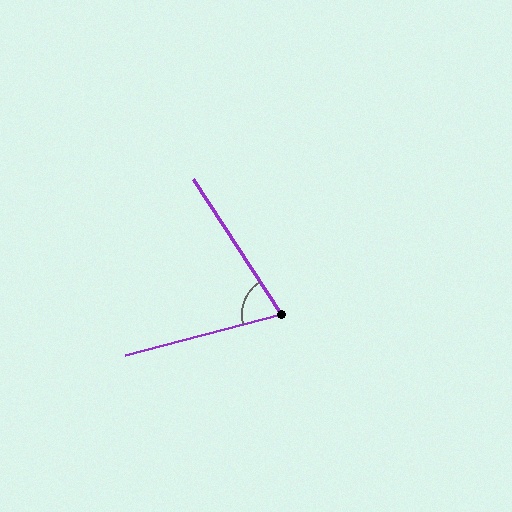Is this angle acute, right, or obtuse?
It is acute.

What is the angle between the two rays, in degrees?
Approximately 72 degrees.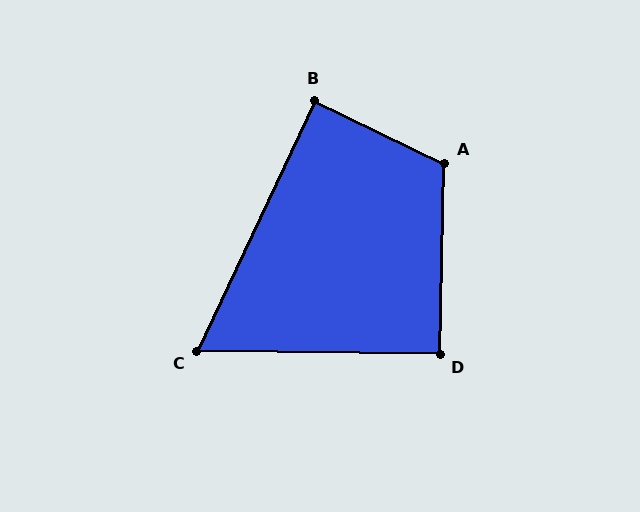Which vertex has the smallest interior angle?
C, at approximately 66 degrees.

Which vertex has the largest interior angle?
A, at approximately 114 degrees.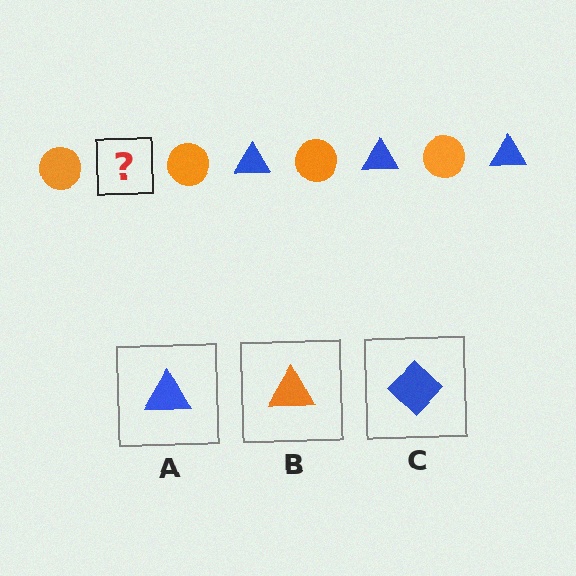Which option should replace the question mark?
Option A.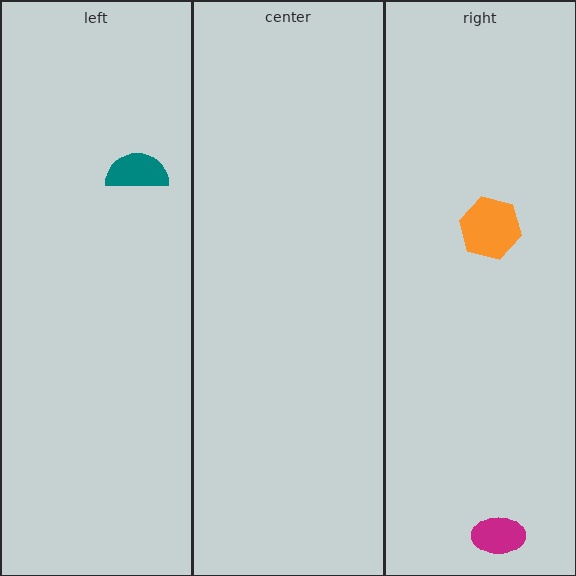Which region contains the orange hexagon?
The right region.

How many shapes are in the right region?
2.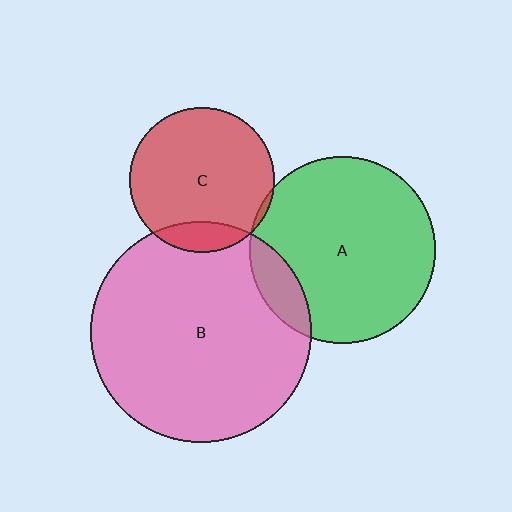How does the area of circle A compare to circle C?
Approximately 1.6 times.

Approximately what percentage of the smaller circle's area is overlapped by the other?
Approximately 10%.